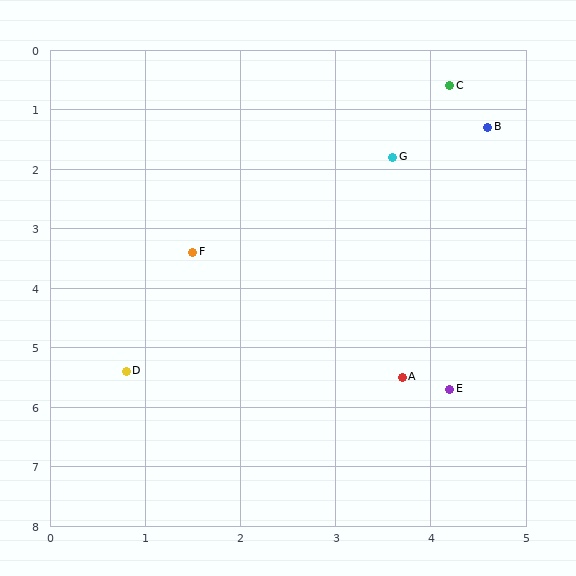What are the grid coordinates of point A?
Point A is at approximately (3.7, 5.5).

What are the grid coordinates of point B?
Point B is at approximately (4.6, 1.3).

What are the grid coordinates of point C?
Point C is at approximately (4.2, 0.6).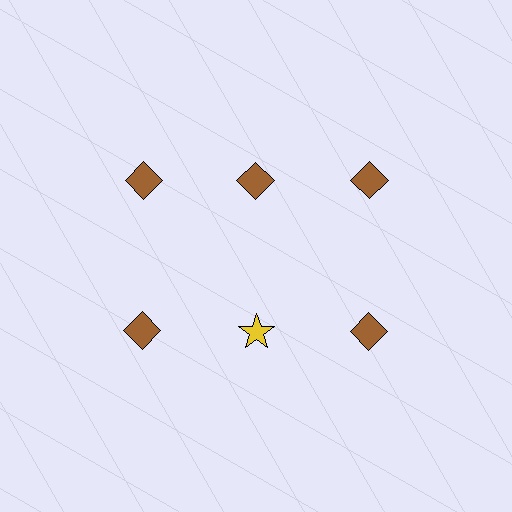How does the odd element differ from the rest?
It differs in both color (yellow instead of brown) and shape (star instead of diamond).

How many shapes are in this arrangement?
There are 6 shapes arranged in a grid pattern.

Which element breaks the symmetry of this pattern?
The yellow star in the second row, second from left column breaks the symmetry. All other shapes are brown diamonds.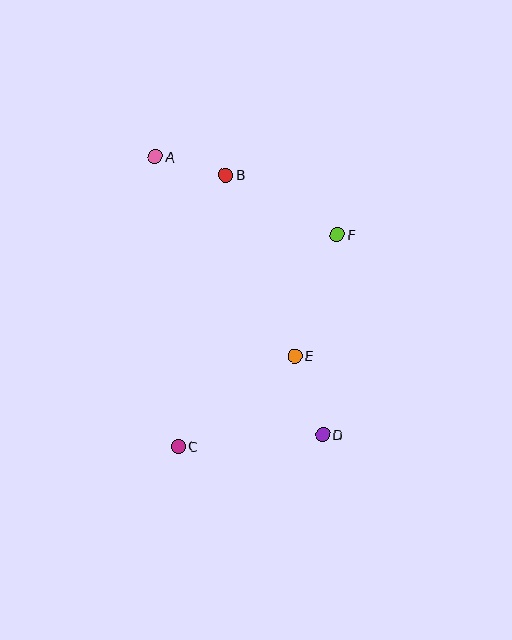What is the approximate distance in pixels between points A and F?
The distance between A and F is approximately 198 pixels.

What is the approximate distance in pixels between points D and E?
The distance between D and E is approximately 83 pixels.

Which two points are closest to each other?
Points A and B are closest to each other.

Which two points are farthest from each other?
Points A and D are farthest from each other.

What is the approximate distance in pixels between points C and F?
The distance between C and F is approximately 265 pixels.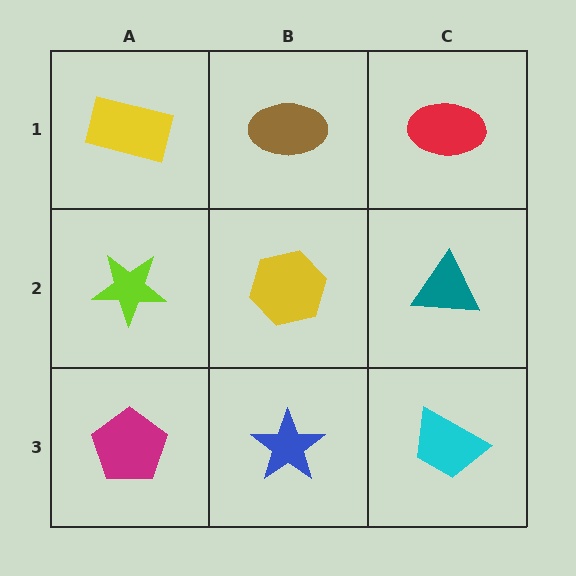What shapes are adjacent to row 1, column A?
A lime star (row 2, column A), a brown ellipse (row 1, column B).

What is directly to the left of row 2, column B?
A lime star.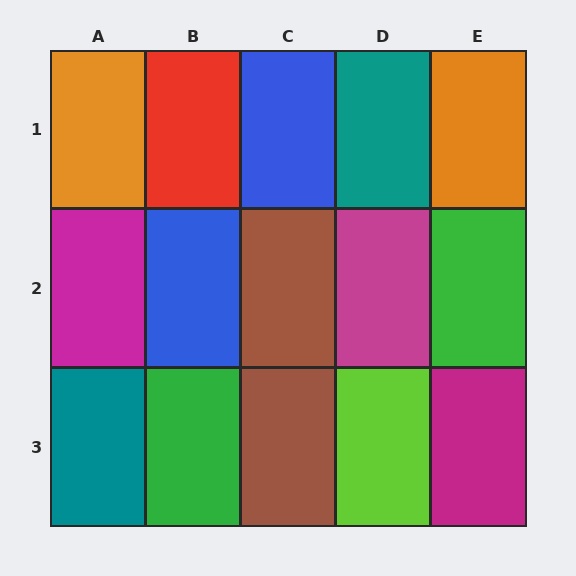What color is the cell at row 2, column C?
Brown.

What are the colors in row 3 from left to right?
Teal, green, brown, lime, magenta.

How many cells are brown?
2 cells are brown.